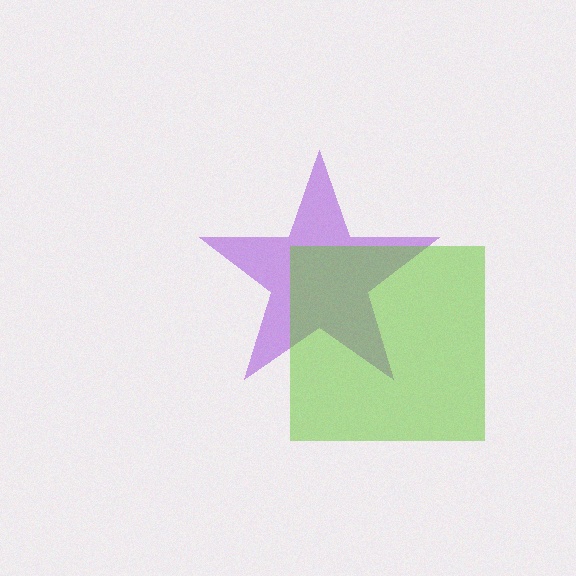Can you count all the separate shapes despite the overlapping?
Yes, there are 2 separate shapes.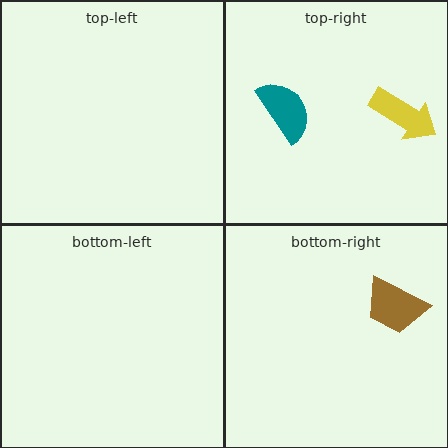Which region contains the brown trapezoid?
The bottom-right region.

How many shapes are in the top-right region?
2.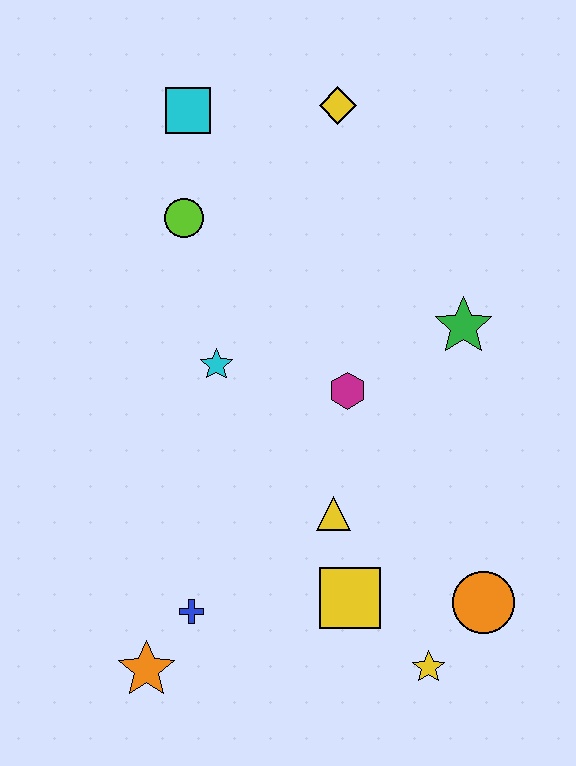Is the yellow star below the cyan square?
Yes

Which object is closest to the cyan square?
The lime circle is closest to the cyan square.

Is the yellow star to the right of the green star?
No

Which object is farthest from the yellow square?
The cyan square is farthest from the yellow square.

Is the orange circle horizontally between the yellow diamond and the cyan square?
No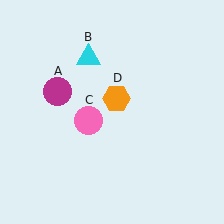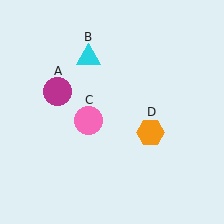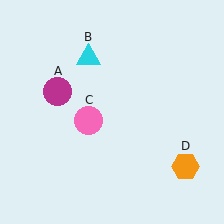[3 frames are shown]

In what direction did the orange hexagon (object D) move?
The orange hexagon (object D) moved down and to the right.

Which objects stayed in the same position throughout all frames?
Magenta circle (object A) and cyan triangle (object B) and pink circle (object C) remained stationary.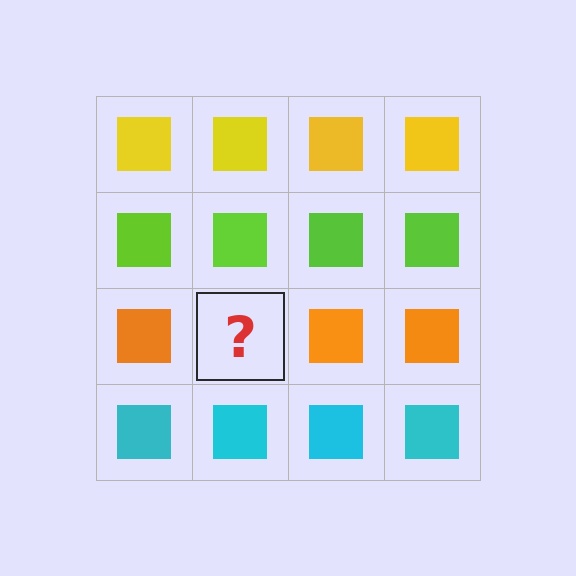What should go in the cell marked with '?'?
The missing cell should contain an orange square.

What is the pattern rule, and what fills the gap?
The rule is that each row has a consistent color. The gap should be filled with an orange square.